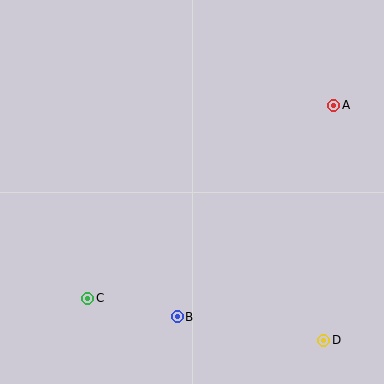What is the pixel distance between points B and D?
The distance between B and D is 148 pixels.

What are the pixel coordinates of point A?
Point A is at (334, 105).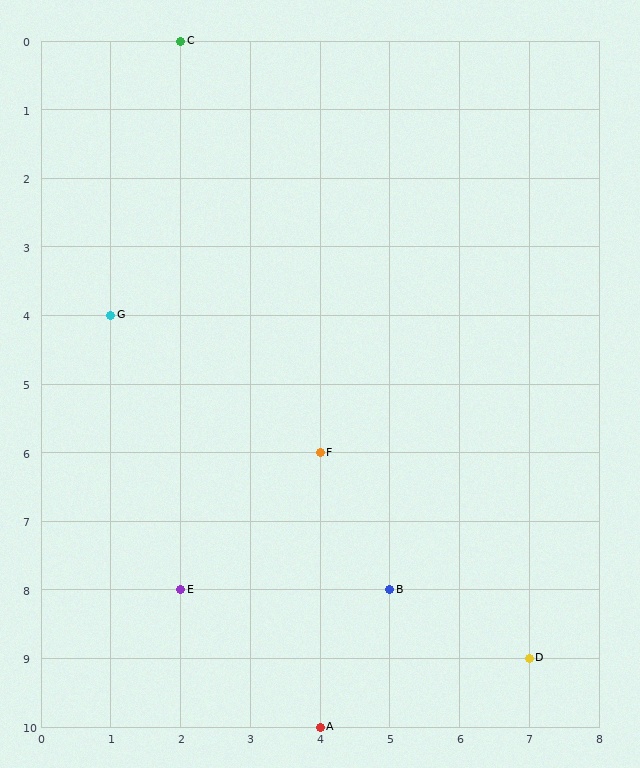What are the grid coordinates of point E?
Point E is at grid coordinates (2, 8).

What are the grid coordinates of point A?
Point A is at grid coordinates (4, 10).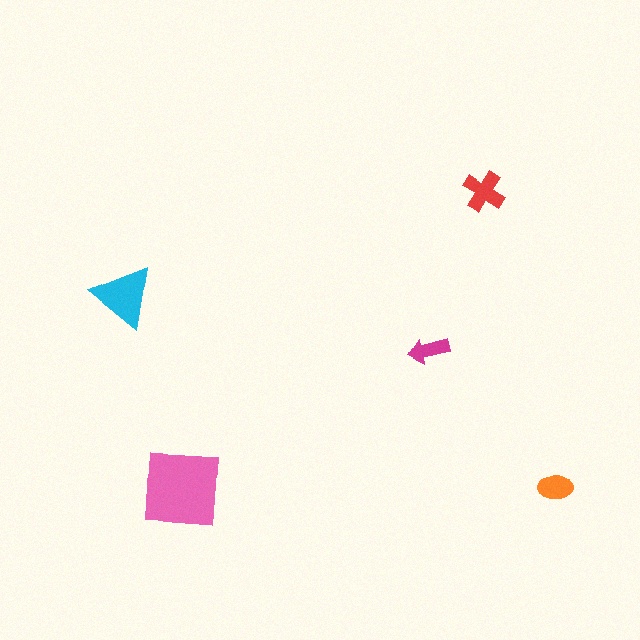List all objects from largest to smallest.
The pink square, the cyan triangle, the red cross, the orange ellipse, the magenta arrow.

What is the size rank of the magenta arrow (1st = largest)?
5th.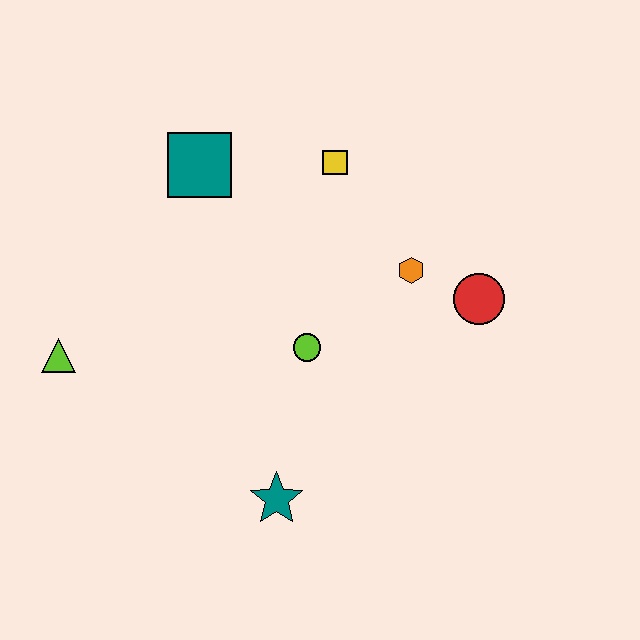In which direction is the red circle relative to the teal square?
The red circle is to the right of the teal square.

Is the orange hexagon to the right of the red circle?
No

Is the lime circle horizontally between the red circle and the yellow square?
No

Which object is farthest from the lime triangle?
The red circle is farthest from the lime triangle.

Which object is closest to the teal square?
The yellow square is closest to the teal square.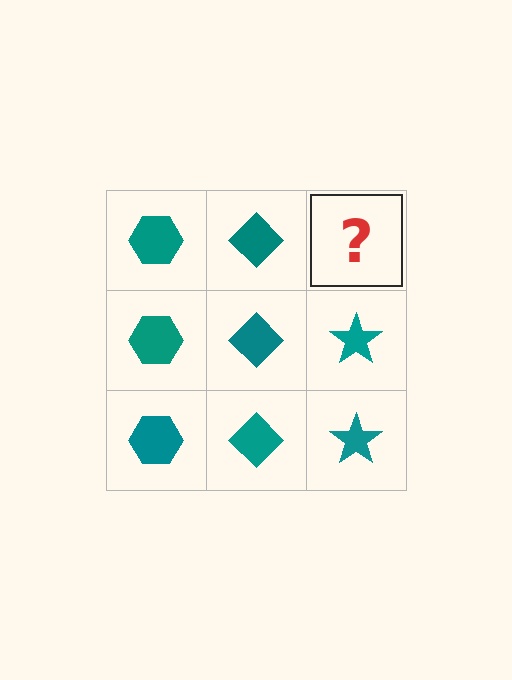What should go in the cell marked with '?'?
The missing cell should contain a teal star.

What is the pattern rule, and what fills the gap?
The rule is that each column has a consistent shape. The gap should be filled with a teal star.